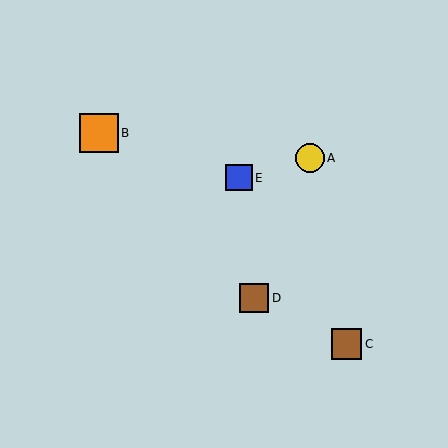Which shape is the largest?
The orange square (labeled B) is the largest.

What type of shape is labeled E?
Shape E is a blue square.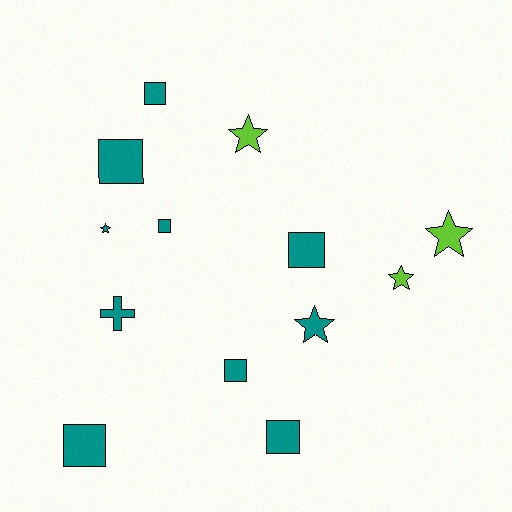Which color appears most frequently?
Teal, with 10 objects.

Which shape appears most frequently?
Square, with 7 objects.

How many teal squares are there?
There are 7 teal squares.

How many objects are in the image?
There are 13 objects.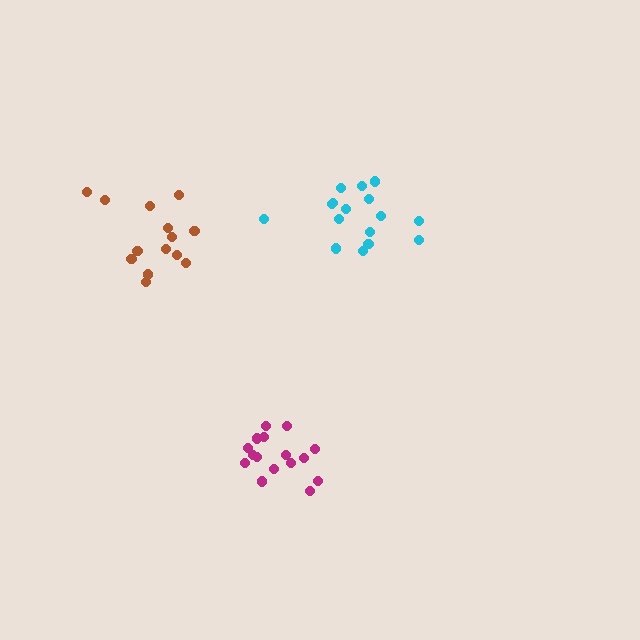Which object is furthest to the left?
The brown cluster is leftmost.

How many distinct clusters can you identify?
There are 3 distinct clusters.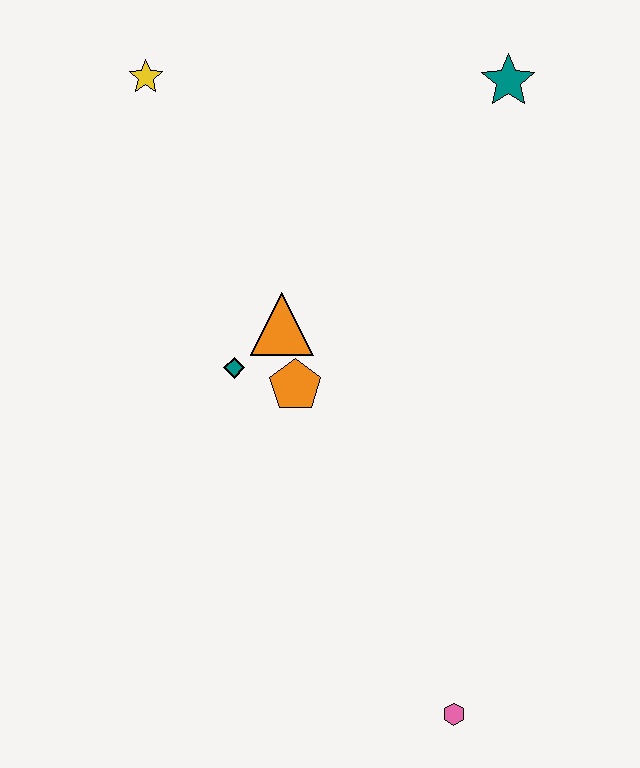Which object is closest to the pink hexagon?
The orange pentagon is closest to the pink hexagon.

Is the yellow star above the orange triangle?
Yes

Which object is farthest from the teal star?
The pink hexagon is farthest from the teal star.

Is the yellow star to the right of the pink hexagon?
No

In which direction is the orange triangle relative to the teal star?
The orange triangle is below the teal star.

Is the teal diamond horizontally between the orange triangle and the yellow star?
Yes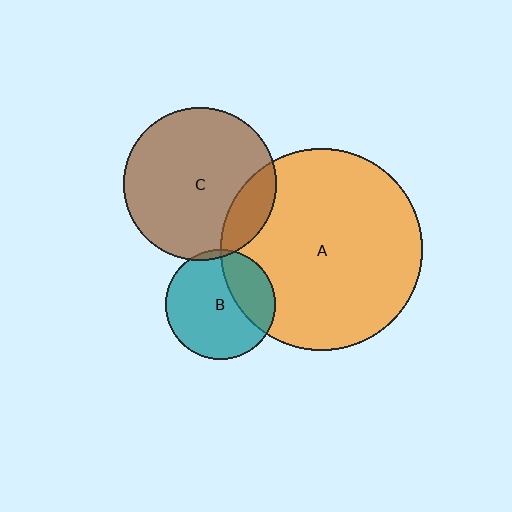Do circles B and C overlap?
Yes.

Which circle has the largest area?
Circle A (orange).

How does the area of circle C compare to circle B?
Approximately 1.9 times.